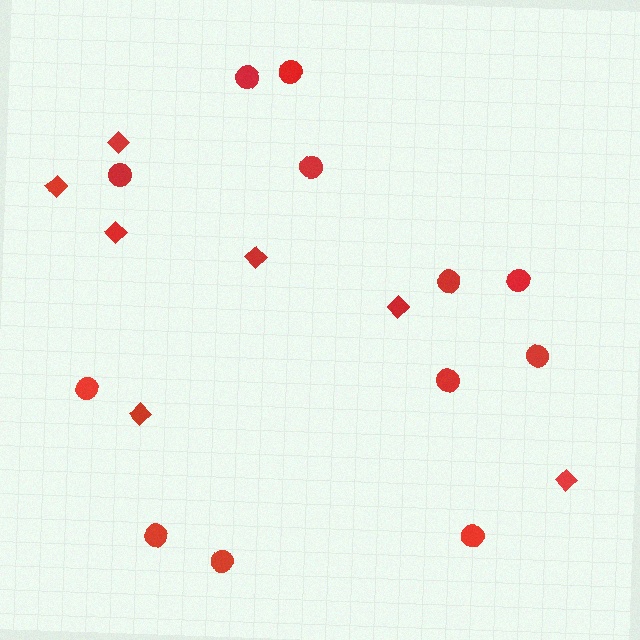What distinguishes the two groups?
There are 2 groups: one group of diamonds (7) and one group of circles (12).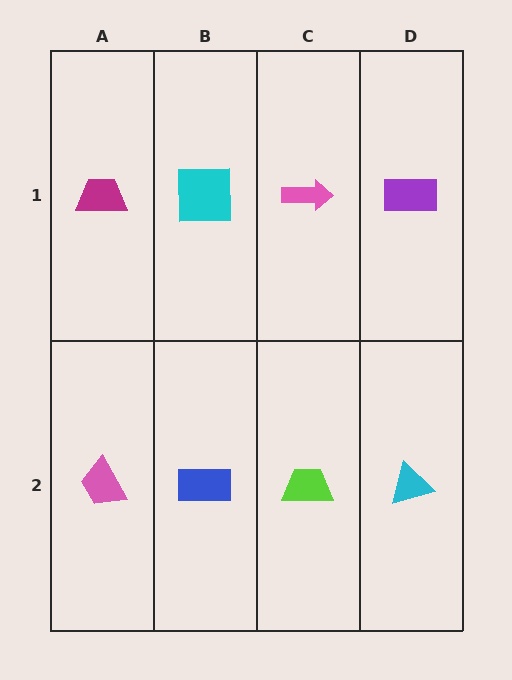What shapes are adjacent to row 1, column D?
A cyan triangle (row 2, column D), a pink arrow (row 1, column C).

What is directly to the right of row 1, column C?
A purple rectangle.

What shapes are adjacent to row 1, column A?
A pink trapezoid (row 2, column A), a cyan square (row 1, column B).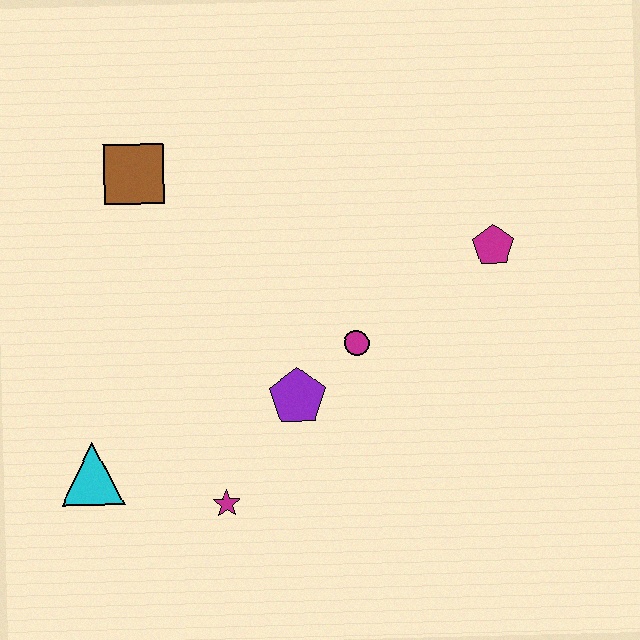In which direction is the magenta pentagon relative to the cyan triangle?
The magenta pentagon is to the right of the cyan triangle.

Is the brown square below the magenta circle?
No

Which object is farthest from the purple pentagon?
The brown square is farthest from the purple pentagon.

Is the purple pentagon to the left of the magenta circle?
Yes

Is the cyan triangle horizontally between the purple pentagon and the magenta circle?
No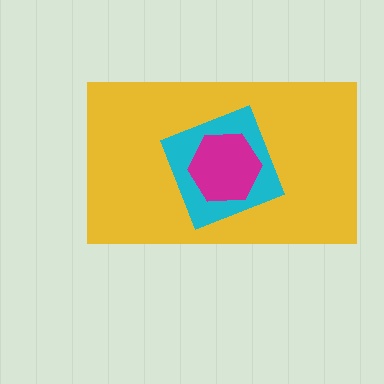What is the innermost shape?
The magenta hexagon.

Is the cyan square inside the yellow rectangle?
Yes.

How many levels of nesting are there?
3.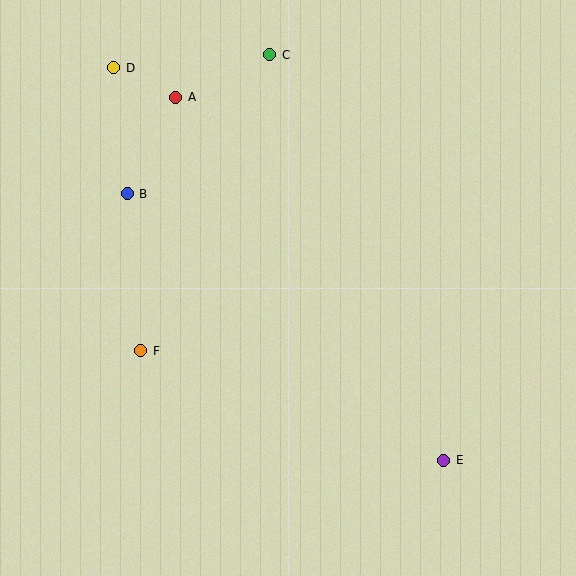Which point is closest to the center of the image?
Point F at (141, 351) is closest to the center.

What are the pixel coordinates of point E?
Point E is at (444, 460).